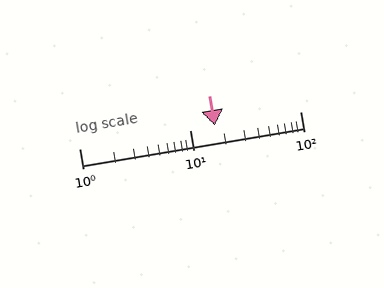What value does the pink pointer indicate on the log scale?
The pointer indicates approximately 17.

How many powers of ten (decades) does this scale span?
The scale spans 2 decades, from 1 to 100.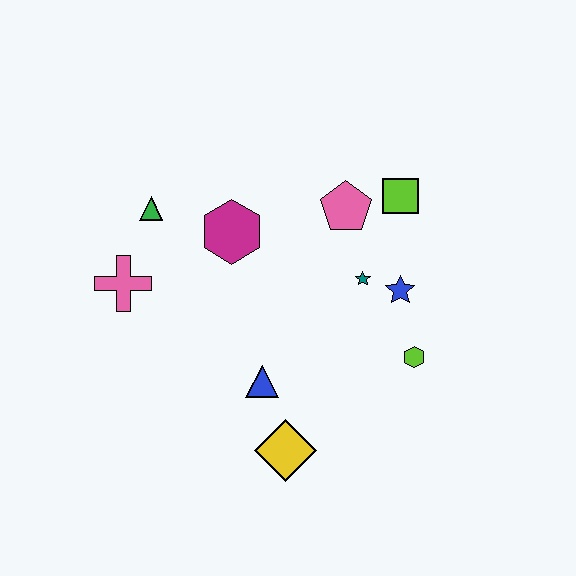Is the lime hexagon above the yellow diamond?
Yes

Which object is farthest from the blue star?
The pink cross is farthest from the blue star.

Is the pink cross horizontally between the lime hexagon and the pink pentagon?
No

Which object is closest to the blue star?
The teal star is closest to the blue star.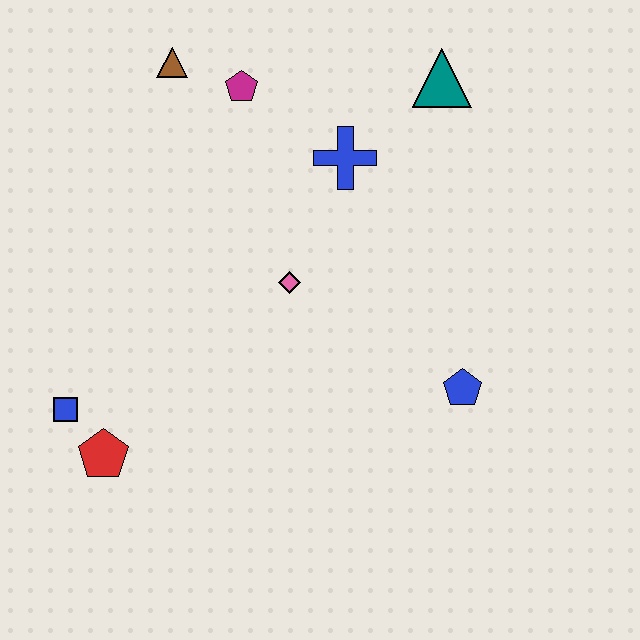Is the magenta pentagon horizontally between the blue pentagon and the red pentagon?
Yes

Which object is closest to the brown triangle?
The magenta pentagon is closest to the brown triangle.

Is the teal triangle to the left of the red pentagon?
No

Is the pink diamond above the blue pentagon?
Yes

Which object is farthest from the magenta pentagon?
The red pentagon is farthest from the magenta pentagon.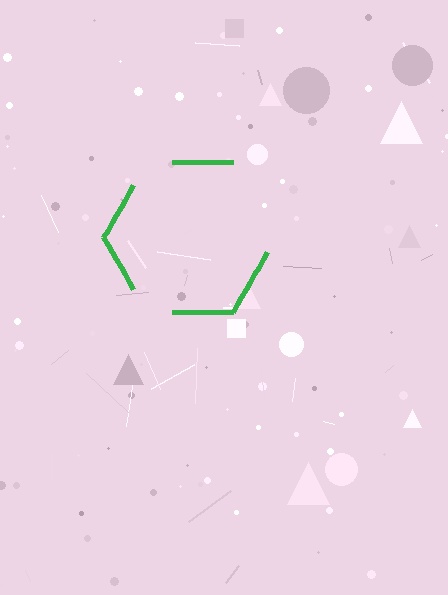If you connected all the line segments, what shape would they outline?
They would outline a hexagon.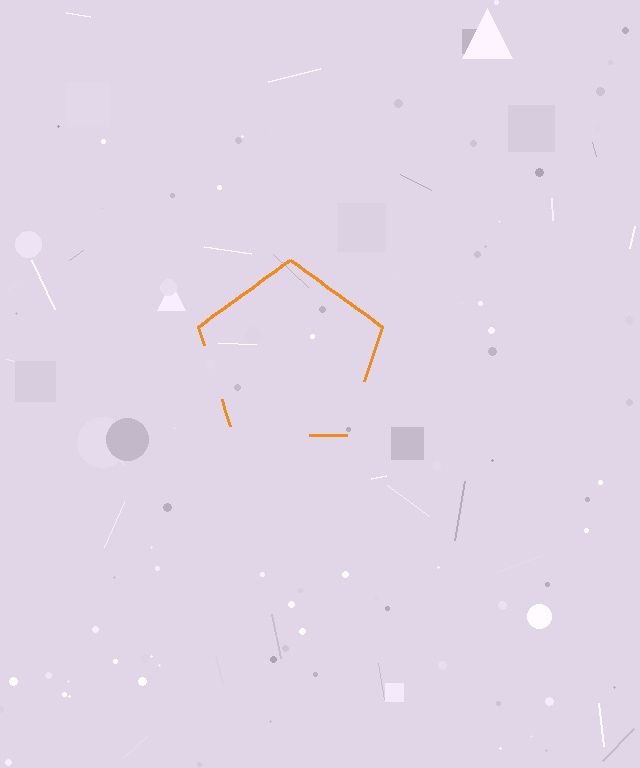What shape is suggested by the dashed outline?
The dashed outline suggests a pentagon.